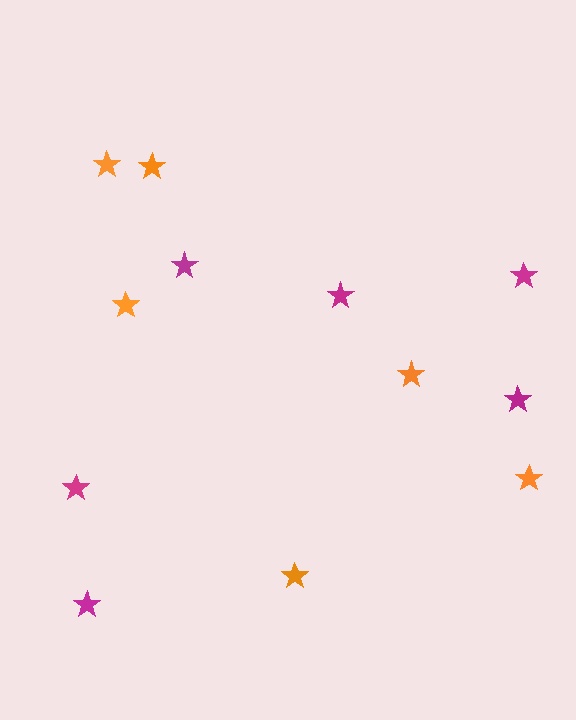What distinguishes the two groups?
There are 2 groups: one group of magenta stars (6) and one group of orange stars (6).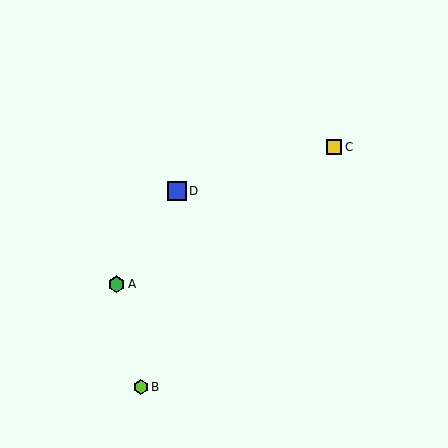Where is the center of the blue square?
The center of the blue square is at (177, 191).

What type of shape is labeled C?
Shape C is a yellow square.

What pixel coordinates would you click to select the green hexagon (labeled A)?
Click at (117, 284) to select the green hexagon A.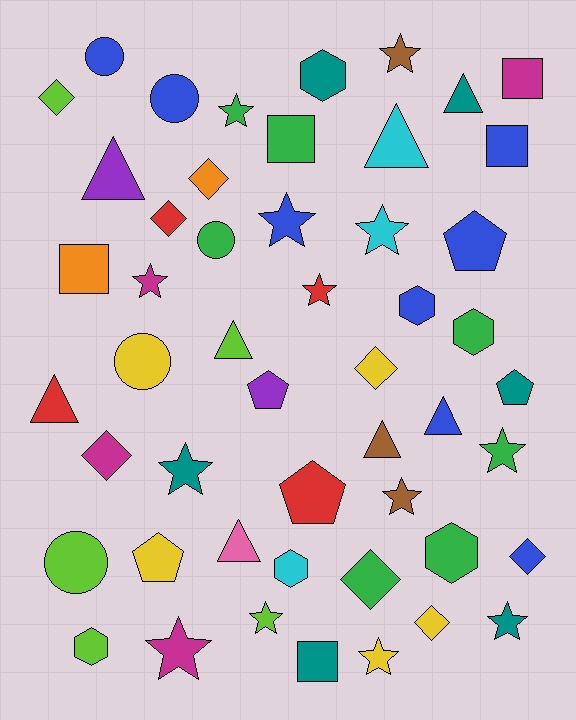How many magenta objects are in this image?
There are 4 magenta objects.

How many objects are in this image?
There are 50 objects.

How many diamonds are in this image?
There are 8 diamonds.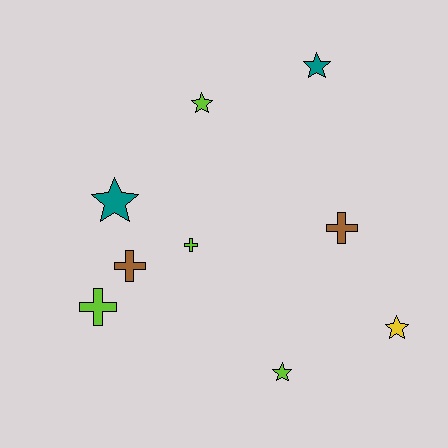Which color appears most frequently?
Lime, with 4 objects.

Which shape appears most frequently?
Star, with 5 objects.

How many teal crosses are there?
There are no teal crosses.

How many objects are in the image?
There are 9 objects.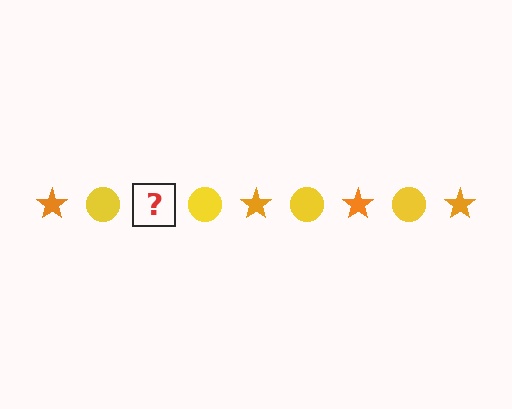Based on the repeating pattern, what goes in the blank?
The blank should be an orange star.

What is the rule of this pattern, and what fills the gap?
The rule is that the pattern alternates between orange star and yellow circle. The gap should be filled with an orange star.